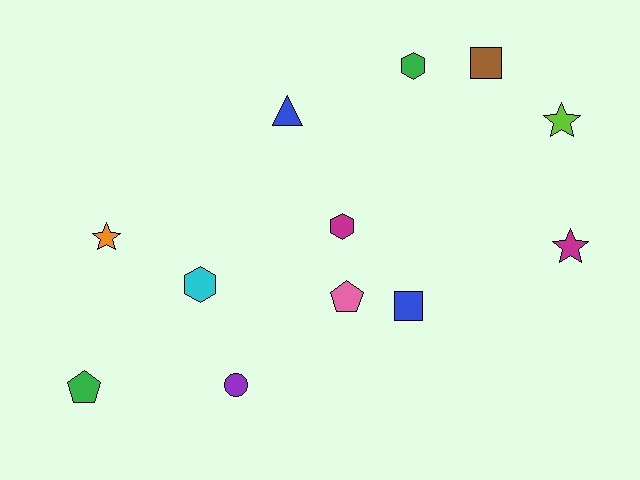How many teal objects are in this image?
There are no teal objects.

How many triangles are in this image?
There is 1 triangle.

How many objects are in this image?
There are 12 objects.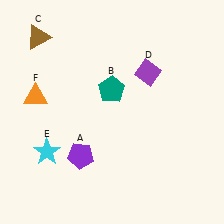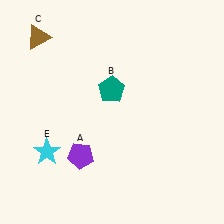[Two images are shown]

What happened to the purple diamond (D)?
The purple diamond (D) was removed in Image 2. It was in the top-right area of Image 1.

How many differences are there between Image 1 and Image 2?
There are 2 differences between the two images.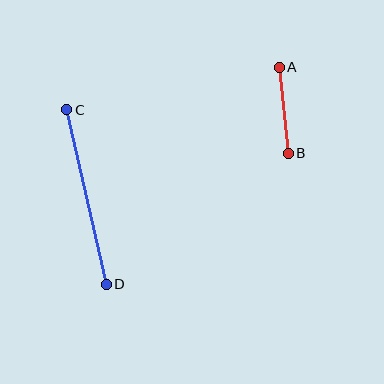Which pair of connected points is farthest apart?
Points C and D are farthest apart.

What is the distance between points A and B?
The distance is approximately 86 pixels.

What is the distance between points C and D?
The distance is approximately 179 pixels.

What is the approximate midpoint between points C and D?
The midpoint is at approximately (86, 197) pixels.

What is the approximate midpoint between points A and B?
The midpoint is at approximately (284, 110) pixels.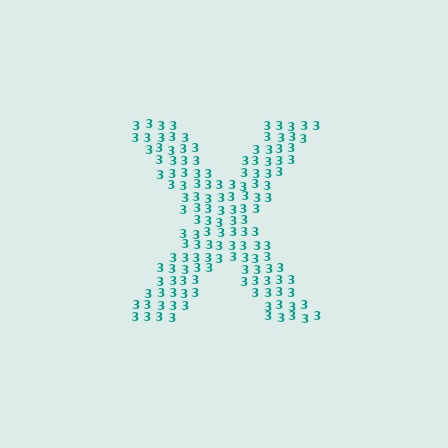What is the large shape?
The large shape is the letter X.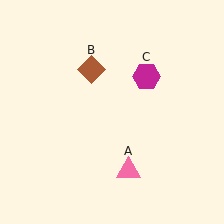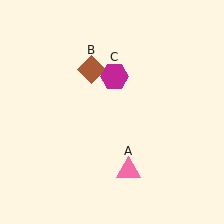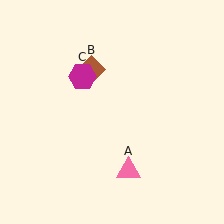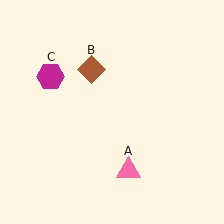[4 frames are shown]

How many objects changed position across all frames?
1 object changed position: magenta hexagon (object C).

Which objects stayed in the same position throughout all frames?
Pink triangle (object A) and brown diamond (object B) remained stationary.